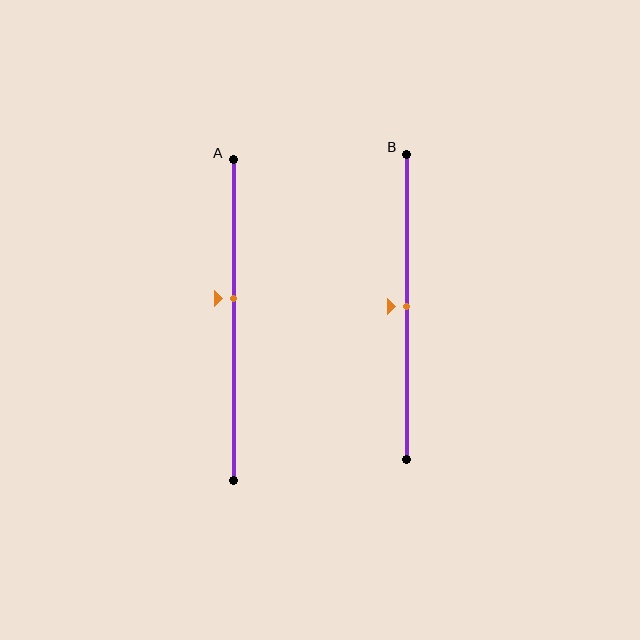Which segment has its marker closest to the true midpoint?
Segment B has its marker closest to the true midpoint.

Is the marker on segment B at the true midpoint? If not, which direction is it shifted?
Yes, the marker on segment B is at the true midpoint.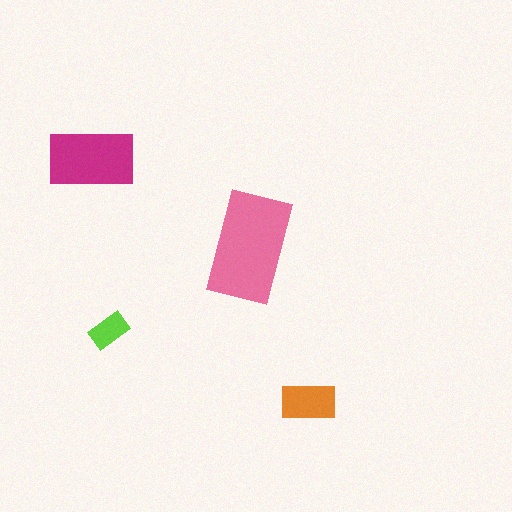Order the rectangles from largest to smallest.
the pink one, the magenta one, the orange one, the lime one.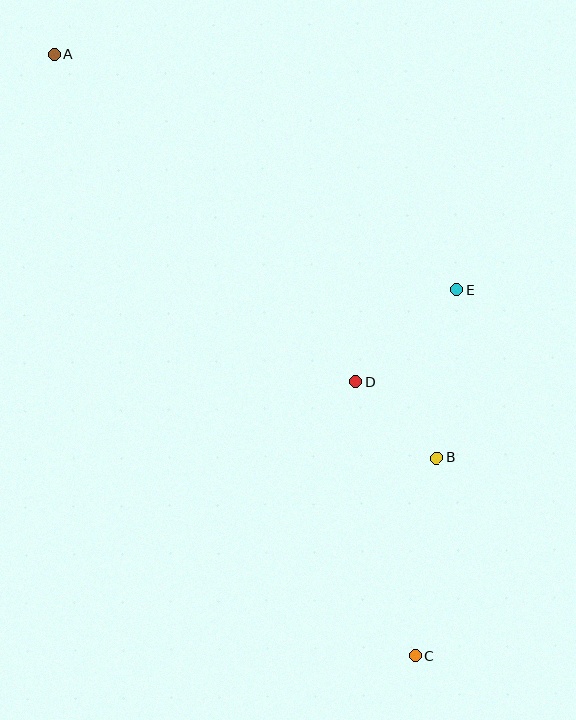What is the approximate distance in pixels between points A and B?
The distance between A and B is approximately 556 pixels.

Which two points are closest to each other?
Points B and D are closest to each other.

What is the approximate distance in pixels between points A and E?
The distance between A and E is approximately 466 pixels.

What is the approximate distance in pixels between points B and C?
The distance between B and C is approximately 199 pixels.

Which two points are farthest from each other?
Points A and C are farthest from each other.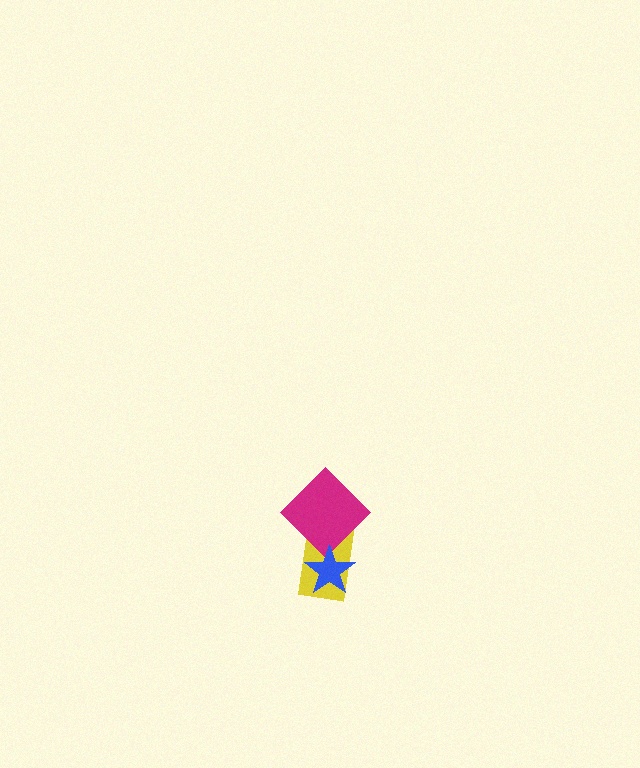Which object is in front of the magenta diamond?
The blue star is in front of the magenta diamond.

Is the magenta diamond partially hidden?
Yes, it is partially covered by another shape.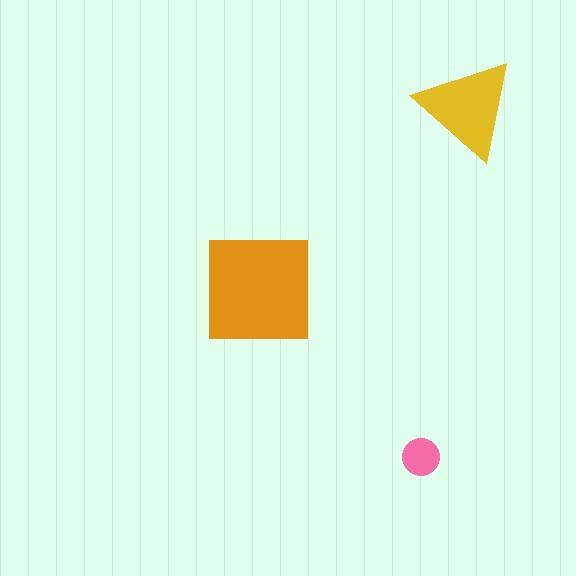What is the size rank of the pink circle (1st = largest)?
3rd.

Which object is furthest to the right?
The yellow triangle is rightmost.